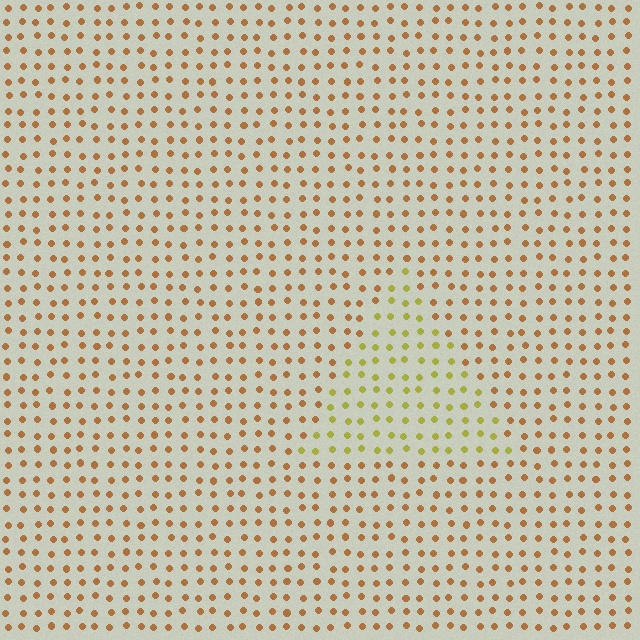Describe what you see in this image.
The image is filled with small brown elements in a uniform arrangement. A triangle-shaped region is visible where the elements are tinted to a slightly different hue, forming a subtle color boundary.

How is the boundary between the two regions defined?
The boundary is defined purely by a slight shift in hue (about 38 degrees). Spacing, size, and orientation are identical on both sides.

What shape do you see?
I see a triangle.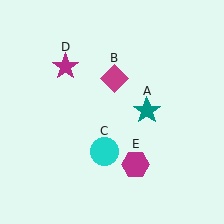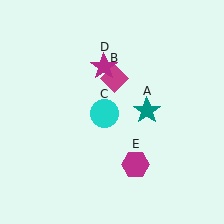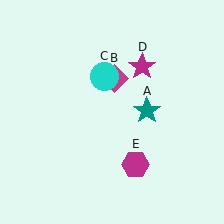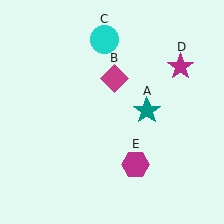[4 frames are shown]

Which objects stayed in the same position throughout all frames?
Teal star (object A) and magenta diamond (object B) and magenta hexagon (object E) remained stationary.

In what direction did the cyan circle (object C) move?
The cyan circle (object C) moved up.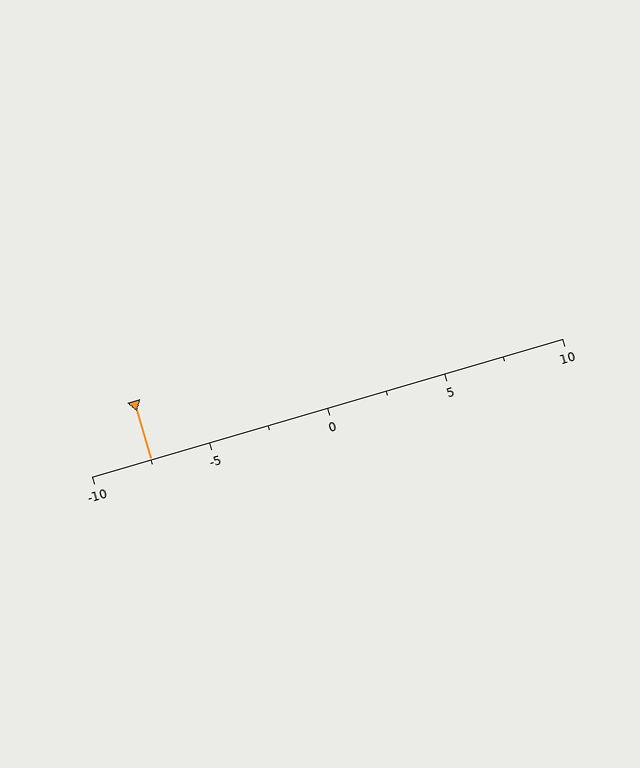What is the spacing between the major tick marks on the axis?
The major ticks are spaced 5 apart.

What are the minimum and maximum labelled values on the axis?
The axis runs from -10 to 10.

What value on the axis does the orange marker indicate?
The marker indicates approximately -7.5.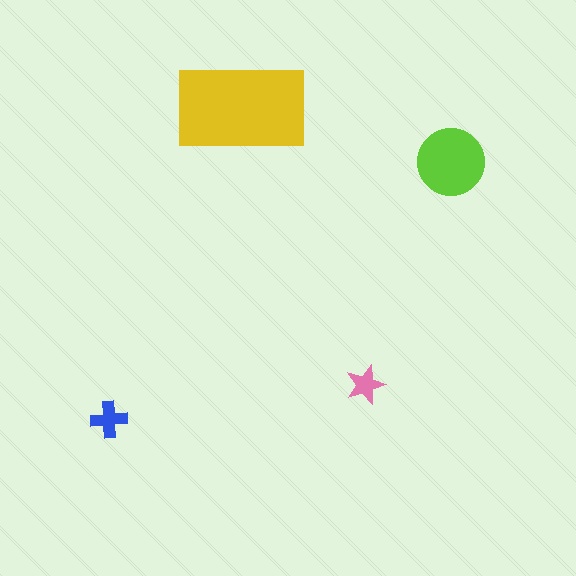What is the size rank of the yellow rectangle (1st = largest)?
1st.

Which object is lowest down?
The blue cross is bottommost.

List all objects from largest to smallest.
The yellow rectangle, the lime circle, the blue cross, the pink star.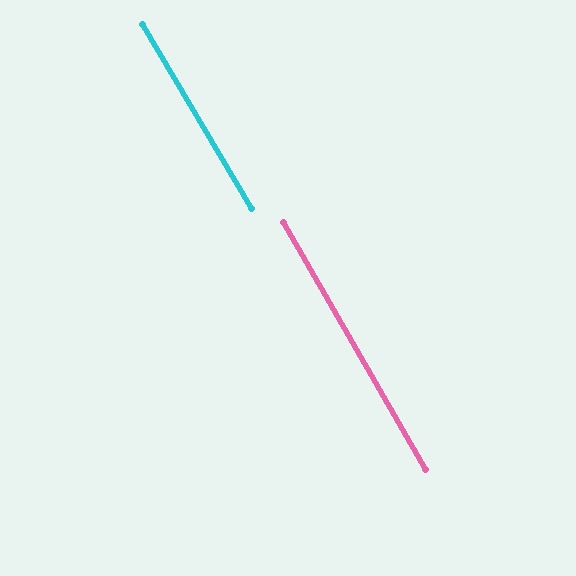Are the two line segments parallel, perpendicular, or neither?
Parallel — their directions differ by only 0.6°.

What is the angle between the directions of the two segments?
Approximately 1 degree.